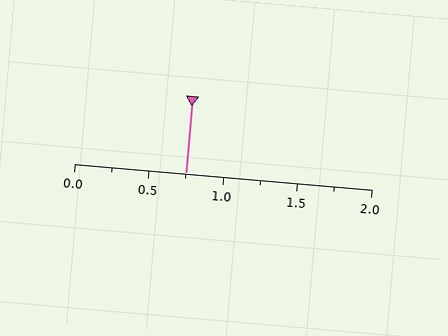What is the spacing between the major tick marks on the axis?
The major ticks are spaced 0.5 apart.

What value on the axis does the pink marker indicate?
The marker indicates approximately 0.75.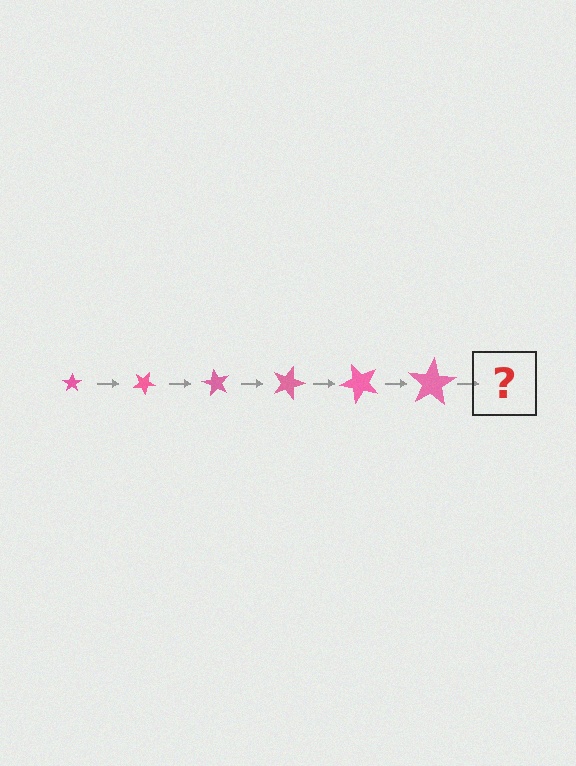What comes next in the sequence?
The next element should be a star, larger than the previous one and rotated 180 degrees from the start.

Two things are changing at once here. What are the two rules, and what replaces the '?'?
The two rules are that the star grows larger each step and it rotates 30 degrees each step. The '?' should be a star, larger than the previous one and rotated 180 degrees from the start.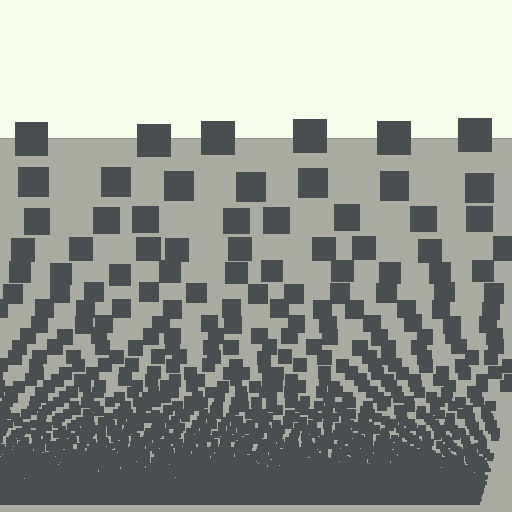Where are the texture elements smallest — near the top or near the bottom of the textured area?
Near the bottom.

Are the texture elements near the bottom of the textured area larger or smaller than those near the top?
Smaller. The gradient is inverted — elements near the bottom are smaller and denser.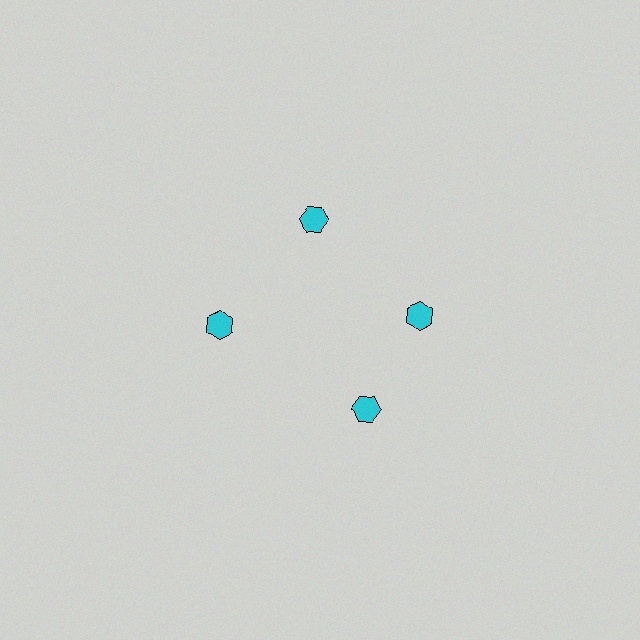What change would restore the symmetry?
The symmetry would be restored by rotating it back into even spacing with its neighbors so that all 4 hexagons sit at equal angles and equal distance from the center.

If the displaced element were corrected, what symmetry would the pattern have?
It would have 4-fold rotational symmetry — the pattern would map onto itself every 90 degrees.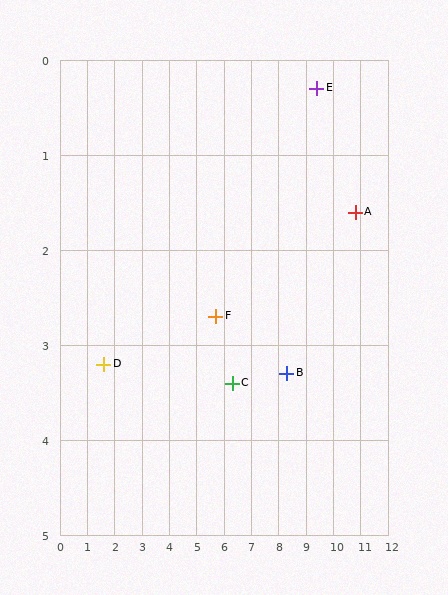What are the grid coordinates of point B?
Point B is at approximately (8.3, 3.3).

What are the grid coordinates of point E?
Point E is at approximately (9.4, 0.3).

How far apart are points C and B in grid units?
Points C and B are about 2.0 grid units apart.